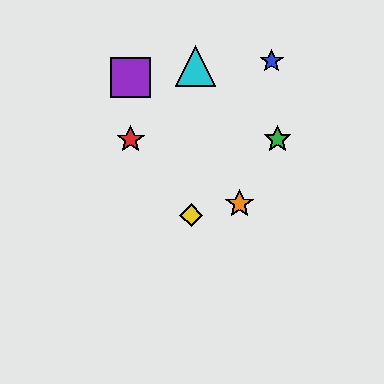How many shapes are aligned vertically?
2 shapes (the red star, the purple square) are aligned vertically.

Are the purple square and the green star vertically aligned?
No, the purple square is at x≈131 and the green star is at x≈277.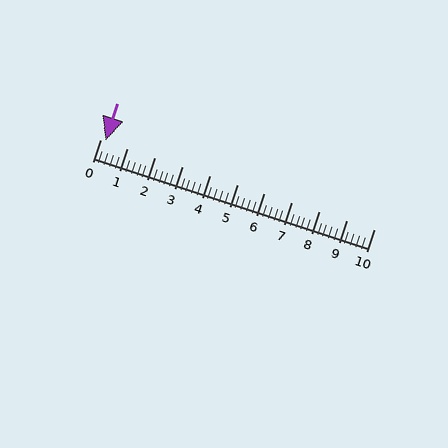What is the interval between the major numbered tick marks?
The major tick marks are spaced 1 units apart.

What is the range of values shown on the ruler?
The ruler shows values from 0 to 10.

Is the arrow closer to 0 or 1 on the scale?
The arrow is closer to 0.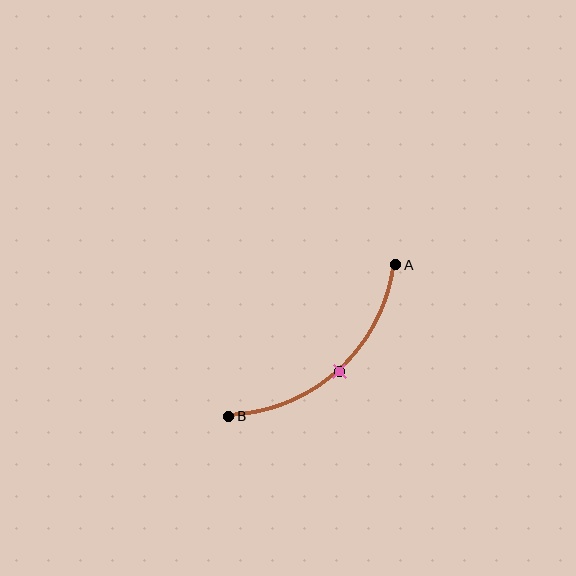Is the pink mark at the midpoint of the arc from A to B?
Yes. The pink mark lies on the arc at equal arc-length from both A and B — it is the arc midpoint.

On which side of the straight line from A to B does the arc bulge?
The arc bulges below and to the right of the straight line connecting A and B.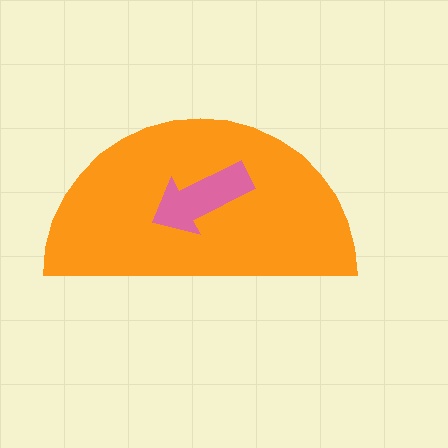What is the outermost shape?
The orange semicircle.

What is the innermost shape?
The pink arrow.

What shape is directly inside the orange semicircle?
The pink arrow.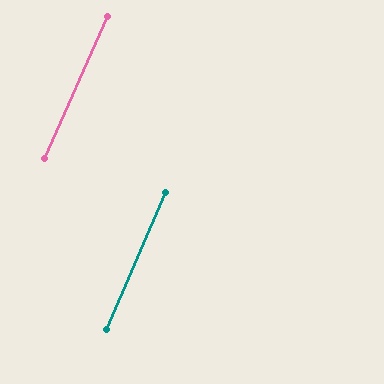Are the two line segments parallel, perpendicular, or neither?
Parallel — their directions differ by only 0.8°.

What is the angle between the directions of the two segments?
Approximately 1 degree.